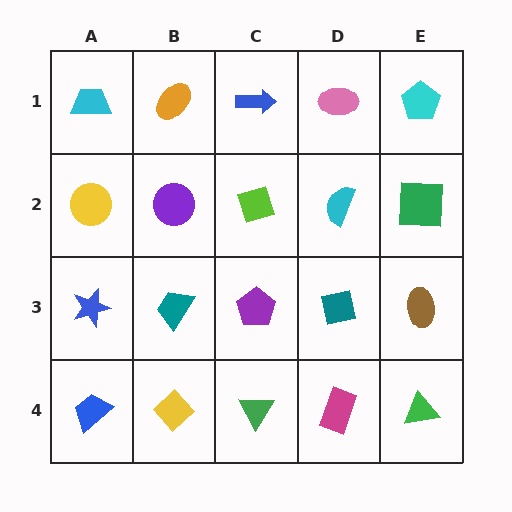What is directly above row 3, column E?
A green square.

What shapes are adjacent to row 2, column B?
An orange ellipse (row 1, column B), a teal trapezoid (row 3, column B), a yellow circle (row 2, column A), a lime diamond (row 2, column C).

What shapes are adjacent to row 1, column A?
A yellow circle (row 2, column A), an orange ellipse (row 1, column B).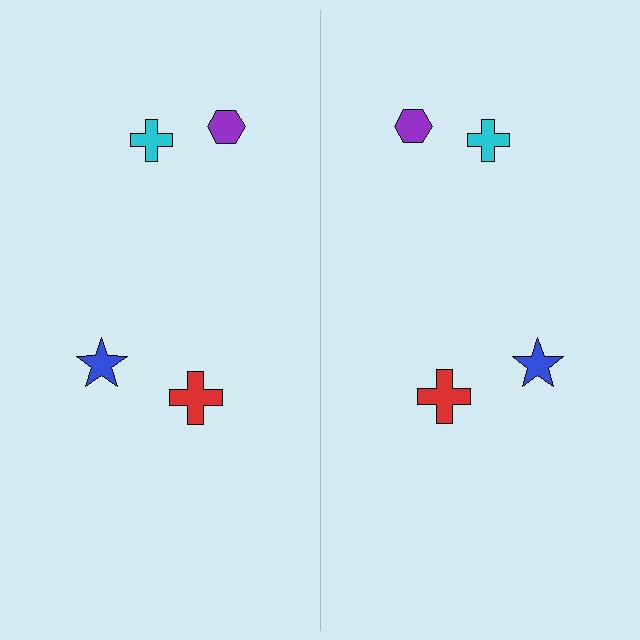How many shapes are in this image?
There are 8 shapes in this image.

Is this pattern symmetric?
Yes, this pattern has bilateral (reflection) symmetry.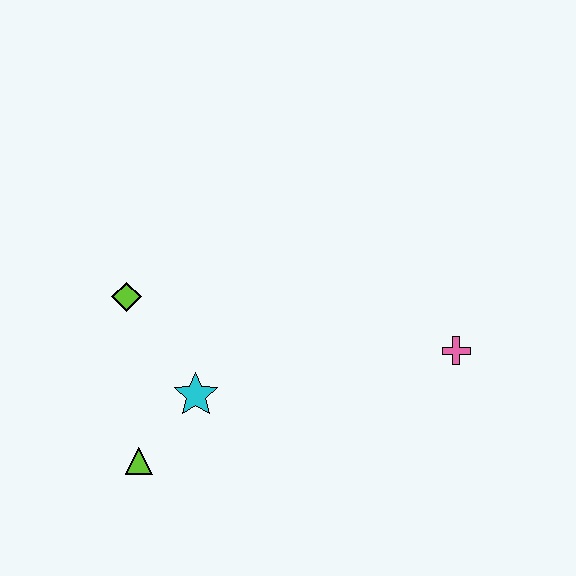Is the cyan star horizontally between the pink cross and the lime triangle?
Yes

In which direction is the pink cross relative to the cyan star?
The pink cross is to the right of the cyan star.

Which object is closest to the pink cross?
The cyan star is closest to the pink cross.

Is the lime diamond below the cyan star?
No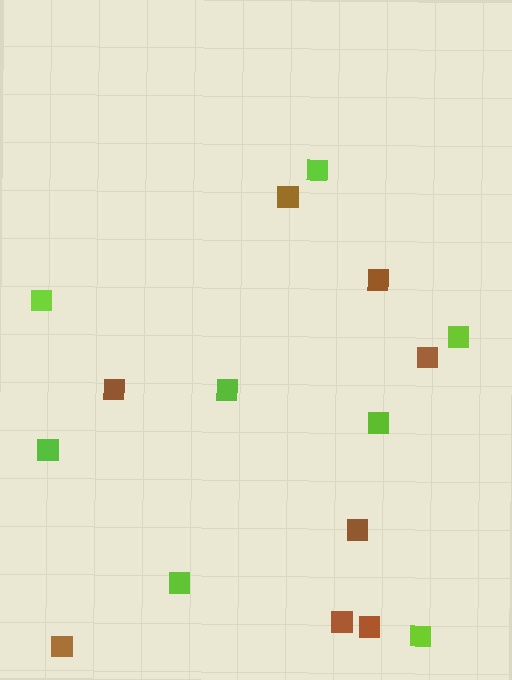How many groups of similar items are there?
There are 2 groups: one group of brown squares (8) and one group of lime squares (8).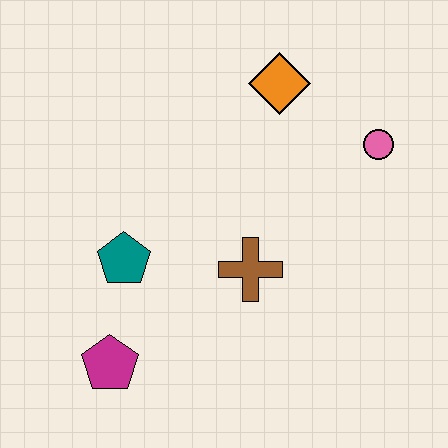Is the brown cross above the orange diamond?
No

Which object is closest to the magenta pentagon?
The teal pentagon is closest to the magenta pentagon.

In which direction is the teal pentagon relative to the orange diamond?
The teal pentagon is below the orange diamond.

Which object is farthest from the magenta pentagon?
The pink circle is farthest from the magenta pentagon.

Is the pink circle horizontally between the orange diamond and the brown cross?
No